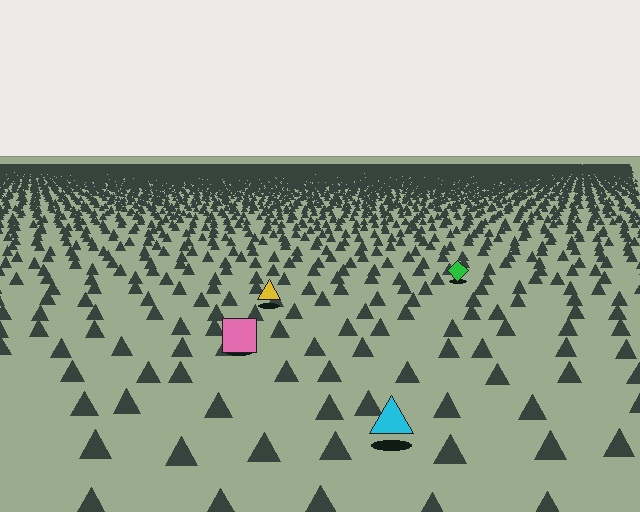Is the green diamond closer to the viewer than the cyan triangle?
No. The cyan triangle is closer — you can tell from the texture gradient: the ground texture is coarser near it.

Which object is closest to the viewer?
The cyan triangle is closest. The texture marks near it are larger and more spread out.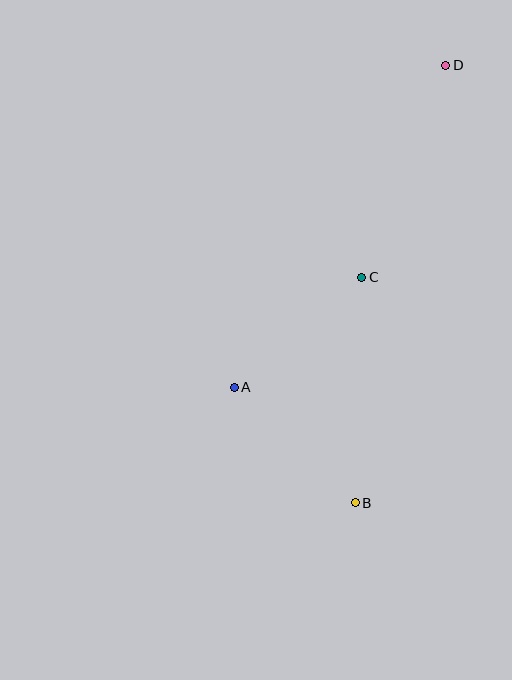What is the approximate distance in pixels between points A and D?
The distance between A and D is approximately 385 pixels.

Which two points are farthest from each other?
Points B and D are farthest from each other.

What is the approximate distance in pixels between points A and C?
The distance between A and C is approximately 168 pixels.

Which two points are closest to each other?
Points A and B are closest to each other.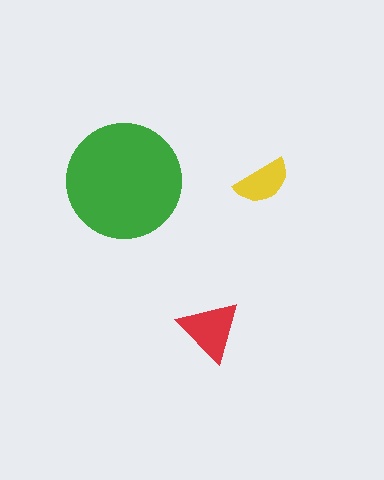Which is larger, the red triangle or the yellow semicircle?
The red triangle.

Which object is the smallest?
The yellow semicircle.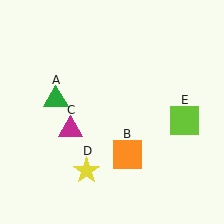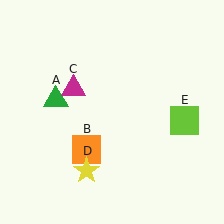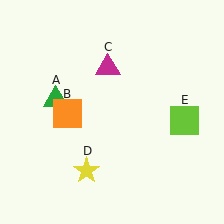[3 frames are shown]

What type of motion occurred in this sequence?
The orange square (object B), magenta triangle (object C) rotated clockwise around the center of the scene.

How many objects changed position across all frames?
2 objects changed position: orange square (object B), magenta triangle (object C).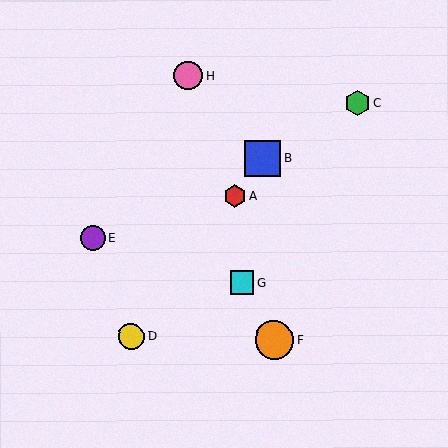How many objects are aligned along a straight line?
3 objects (A, B, D) are aligned along a straight line.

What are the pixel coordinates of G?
Object G is at (243, 283).